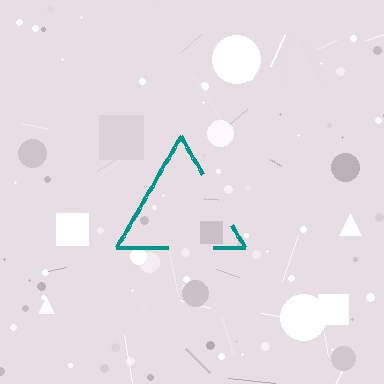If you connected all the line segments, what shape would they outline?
They would outline a triangle.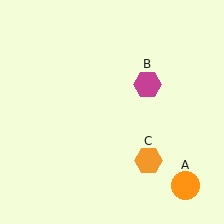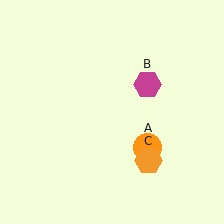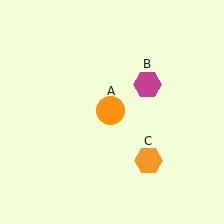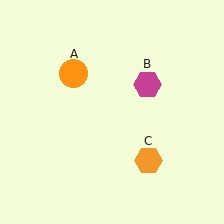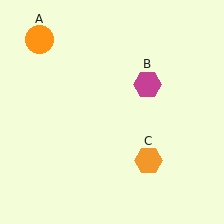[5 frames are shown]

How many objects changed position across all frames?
1 object changed position: orange circle (object A).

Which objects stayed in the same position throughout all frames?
Magenta hexagon (object B) and orange hexagon (object C) remained stationary.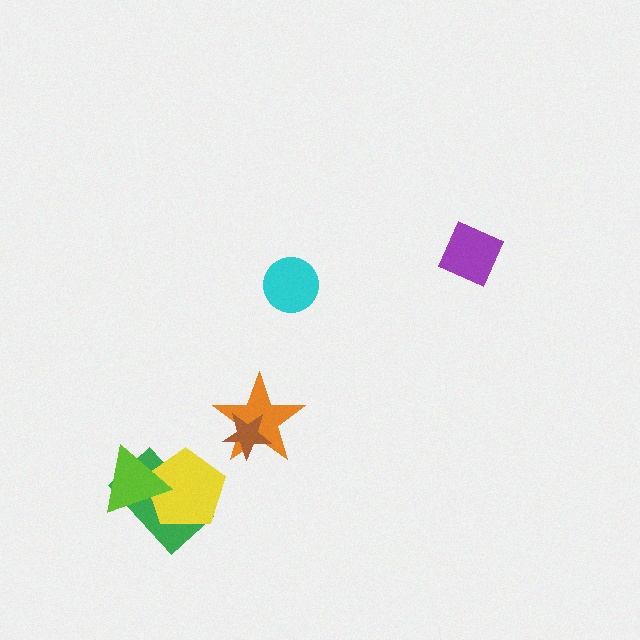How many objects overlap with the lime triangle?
2 objects overlap with the lime triangle.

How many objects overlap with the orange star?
1 object overlaps with the orange star.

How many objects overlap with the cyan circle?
0 objects overlap with the cyan circle.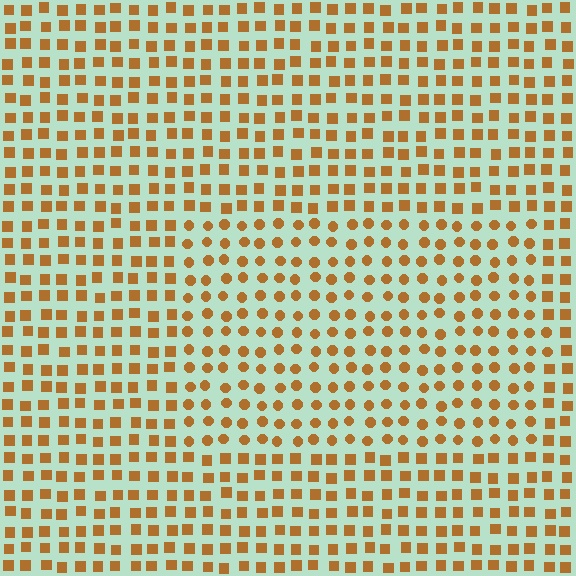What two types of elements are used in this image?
The image uses circles inside the rectangle region and squares outside it.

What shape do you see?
I see a rectangle.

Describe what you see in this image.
The image is filled with small brown elements arranged in a uniform grid. A rectangle-shaped region contains circles, while the surrounding area contains squares. The boundary is defined purely by the change in element shape.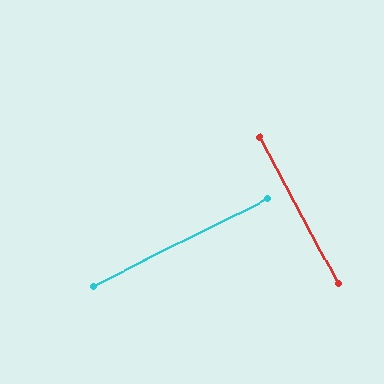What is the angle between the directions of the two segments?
Approximately 88 degrees.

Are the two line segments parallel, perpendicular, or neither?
Perpendicular — they meet at approximately 88°.